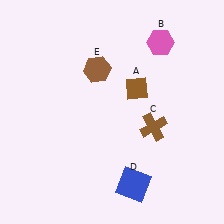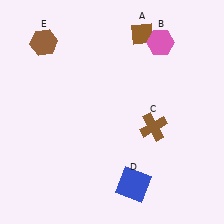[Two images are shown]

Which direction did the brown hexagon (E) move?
The brown hexagon (E) moved left.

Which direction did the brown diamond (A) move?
The brown diamond (A) moved up.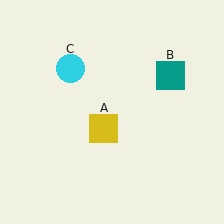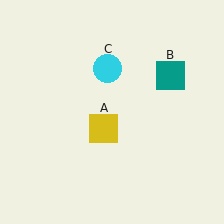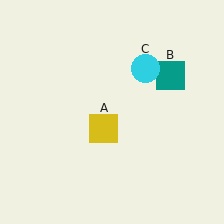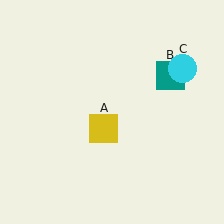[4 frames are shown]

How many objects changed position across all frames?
1 object changed position: cyan circle (object C).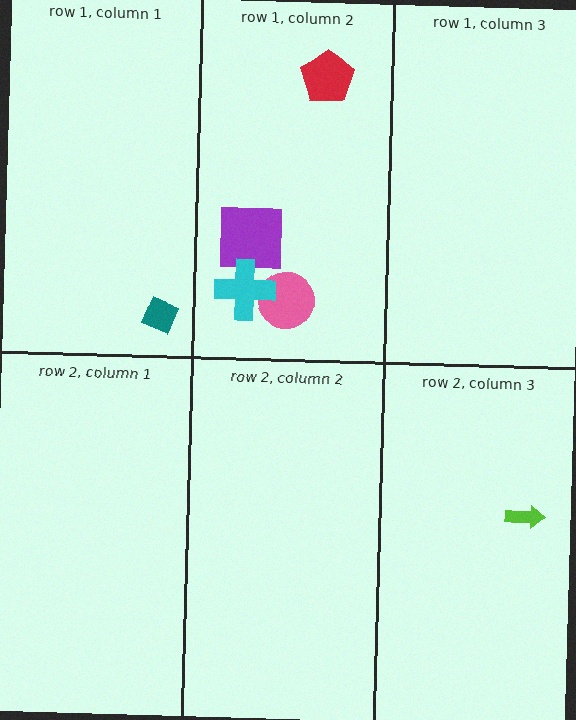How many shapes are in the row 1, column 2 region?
4.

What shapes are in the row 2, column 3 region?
The lime arrow.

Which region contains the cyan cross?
The row 1, column 2 region.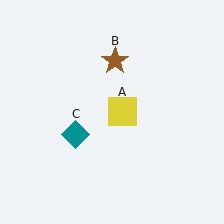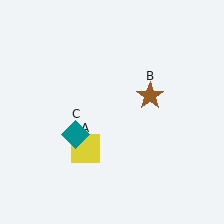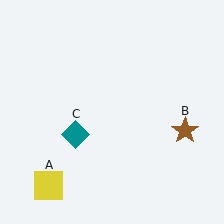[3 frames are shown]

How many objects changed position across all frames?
2 objects changed position: yellow square (object A), brown star (object B).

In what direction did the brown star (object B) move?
The brown star (object B) moved down and to the right.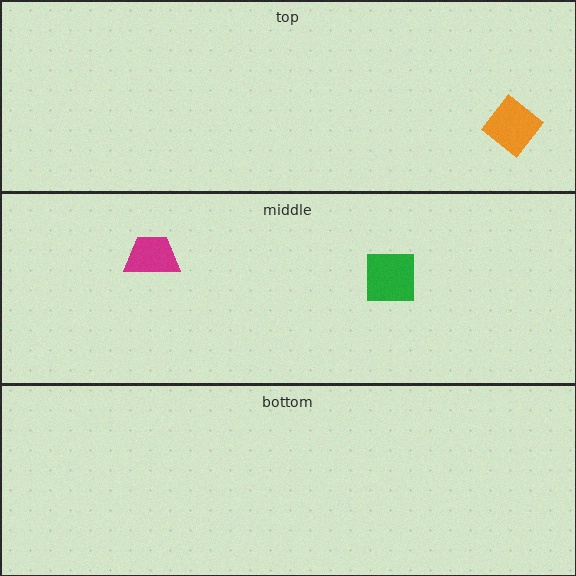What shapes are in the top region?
The orange diamond.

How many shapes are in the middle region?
2.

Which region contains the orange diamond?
The top region.